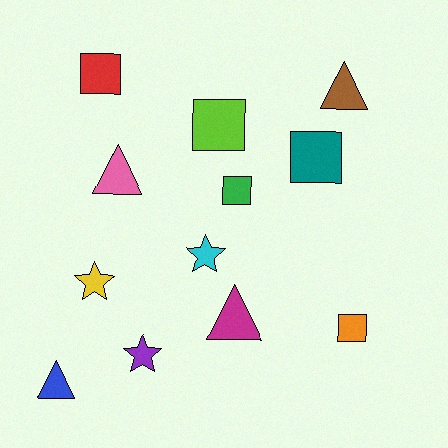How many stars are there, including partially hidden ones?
There are 3 stars.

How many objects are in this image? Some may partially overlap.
There are 12 objects.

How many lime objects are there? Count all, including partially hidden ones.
There is 1 lime object.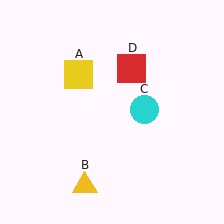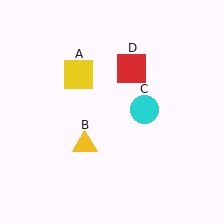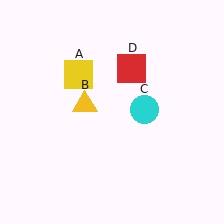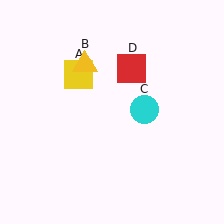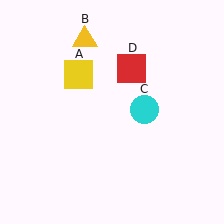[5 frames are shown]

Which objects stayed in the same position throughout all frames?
Yellow square (object A) and cyan circle (object C) and red square (object D) remained stationary.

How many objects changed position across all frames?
1 object changed position: yellow triangle (object B).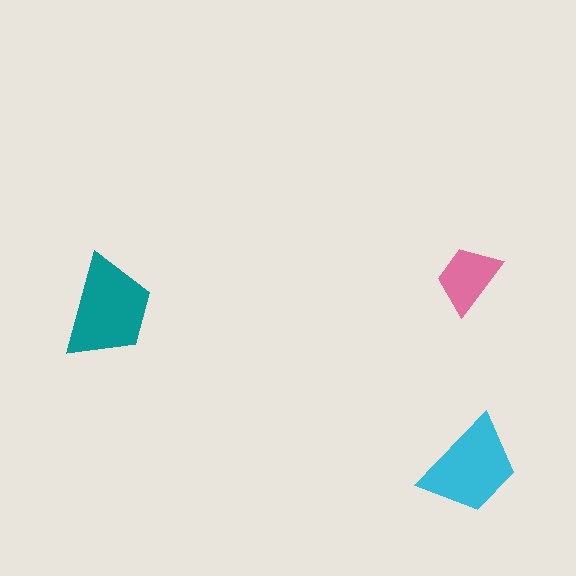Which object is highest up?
The pink trapezoid is topmost.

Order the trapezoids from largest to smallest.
the teal one, the cyan one, the pink one.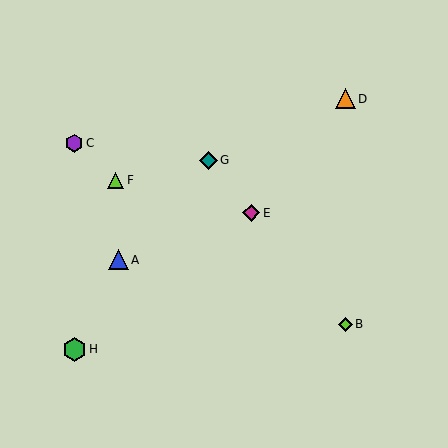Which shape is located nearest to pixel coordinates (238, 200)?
The magenta diamond (labeled E) at (251, 213) is nearest to that location.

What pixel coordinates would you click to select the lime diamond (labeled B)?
Click at (345, 324) to select the lime diamond B.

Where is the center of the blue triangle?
The center of the blue triangle is at (118, 260).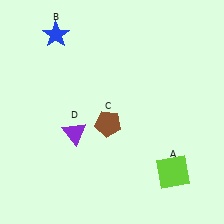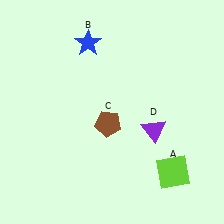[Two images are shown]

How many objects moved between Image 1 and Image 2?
2 objects moved between the two images.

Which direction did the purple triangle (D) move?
The purple triangle (D) moved right.